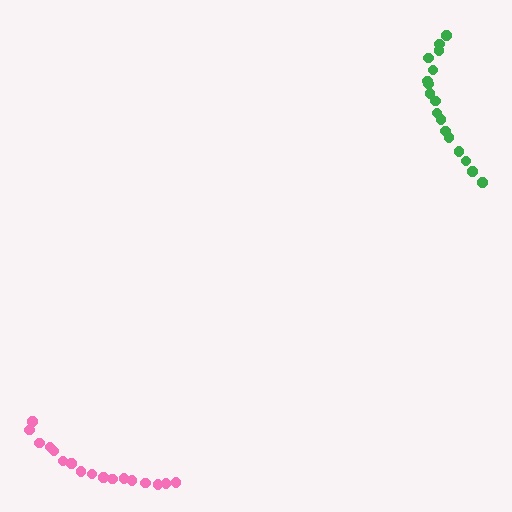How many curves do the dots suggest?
There are 2 distinct paths.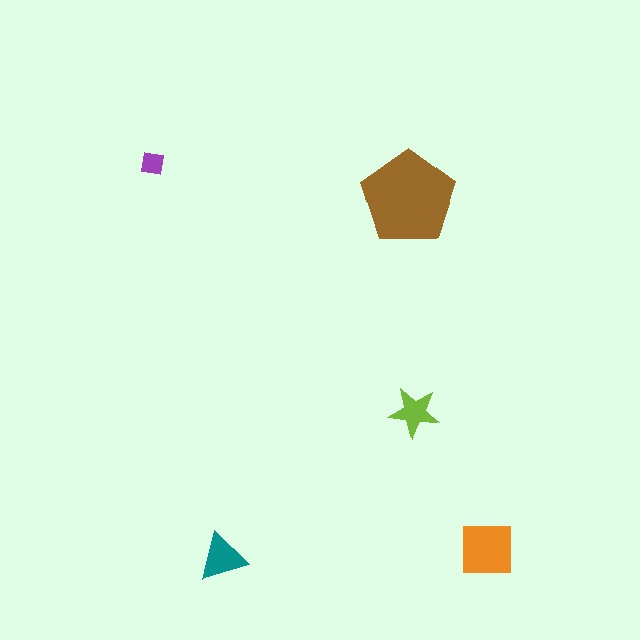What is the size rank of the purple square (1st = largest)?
5th.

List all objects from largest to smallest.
The brown pentagon, the orange square, the teal triangle, the lime star, the purple square.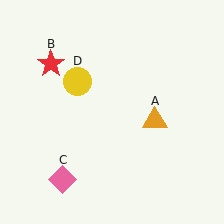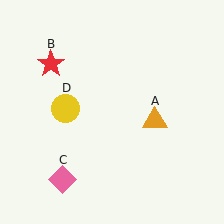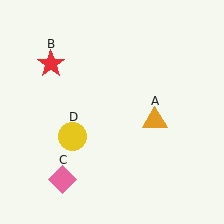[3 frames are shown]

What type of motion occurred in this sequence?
The yellow circle (object D) rotated counterclockwise around the center of the scene.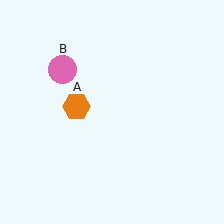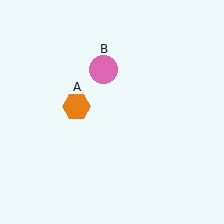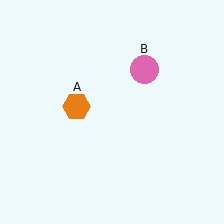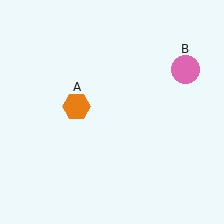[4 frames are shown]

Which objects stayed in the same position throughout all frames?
Orange hexagon (object A) remained stationary.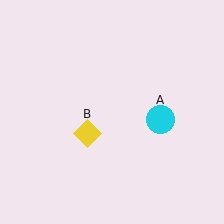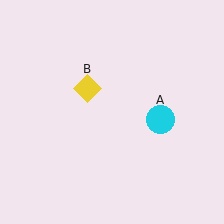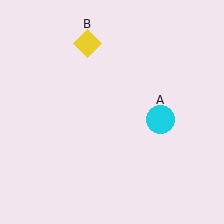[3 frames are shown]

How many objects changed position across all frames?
1 object changed position: yellow diamond (object B).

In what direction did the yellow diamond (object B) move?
The yellow diamond (object B) moved up.